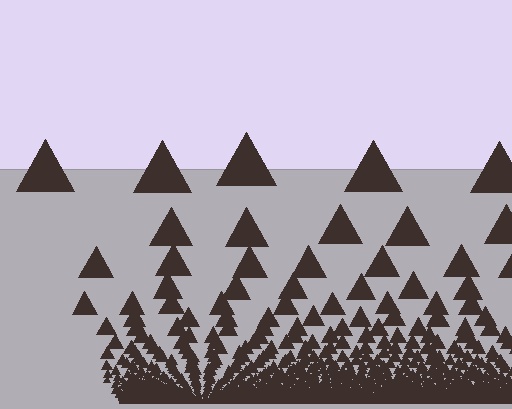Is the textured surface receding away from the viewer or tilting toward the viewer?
The surface appears to tilt toward the viewer. Texture elements get larger and sparser toward the top.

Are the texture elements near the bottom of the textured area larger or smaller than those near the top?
Smaller. The gradient is inverted — elements near the bottom are smaller and denser.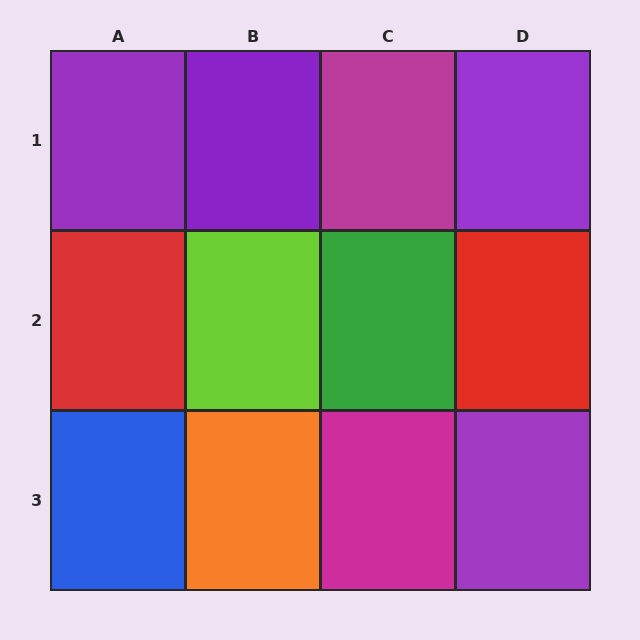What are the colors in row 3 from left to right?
Blue, orange, magenta, purple.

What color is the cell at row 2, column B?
Lime.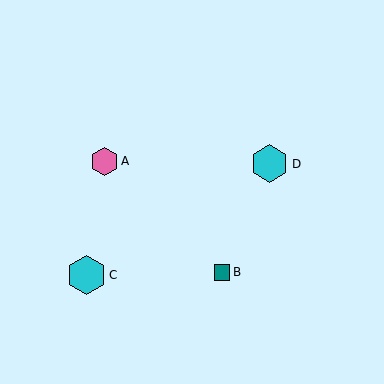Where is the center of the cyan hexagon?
The center of the cyan hexagon is at (86, 275).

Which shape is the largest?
The cyan hexagon (labeled C) is the largest.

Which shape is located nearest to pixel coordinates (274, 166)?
The cyan hexagon (labeled D) at (270, 164) is nearest to that location.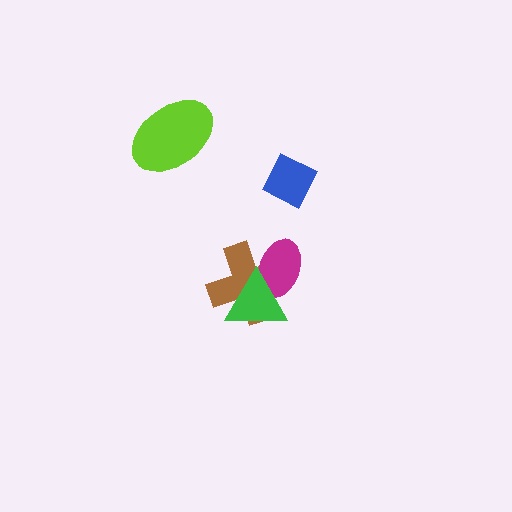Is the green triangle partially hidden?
No, no other shape covers it.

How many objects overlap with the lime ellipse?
0 objects overlap with the lime ellipse.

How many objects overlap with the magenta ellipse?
2 objects overlap with the magenta ellipse.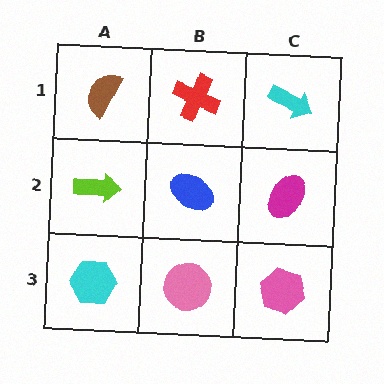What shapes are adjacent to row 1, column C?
A magenta ellipse (row 2, column C), a red cross (row 1, column B).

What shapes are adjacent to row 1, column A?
A lime arrow (row 2, column A), a red cross (row 1, column B).